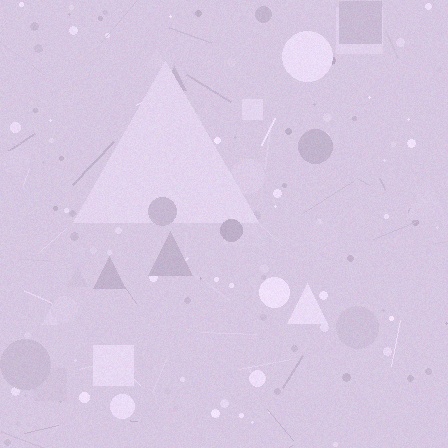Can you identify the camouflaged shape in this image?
The camouflaged shape is a triangle.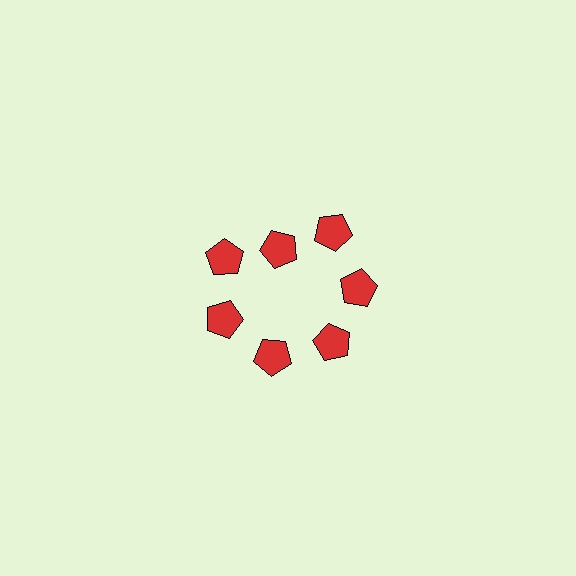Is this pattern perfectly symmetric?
No. The 7 red pentagons are arranged in a ring, but one element near the 12 o'clock position is pulled inward toward the center, breaking the 7-fold rotational symmetry.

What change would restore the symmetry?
The symmetry would be restored by moving it outward, back onto the ring so that all 7 pentagons sit at equal angles and equal distance from the center.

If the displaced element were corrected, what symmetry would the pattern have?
It would have 7-fold rotational symmetry — the pattern would map onto itself every 51 degrees.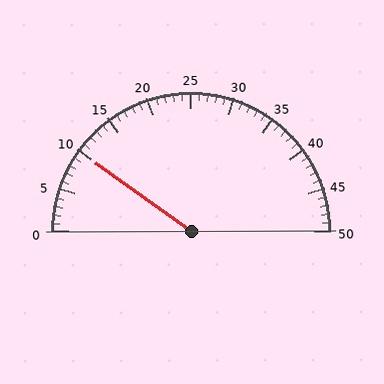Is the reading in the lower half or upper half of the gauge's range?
The reading is in the lower half of the range (0 to 50).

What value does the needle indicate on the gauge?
The needle indicates approximately 10.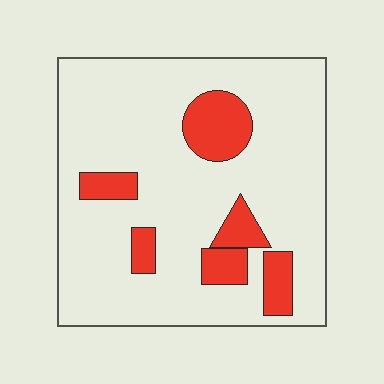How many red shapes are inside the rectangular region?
6.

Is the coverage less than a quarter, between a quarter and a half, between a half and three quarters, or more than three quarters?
Less than a quarter.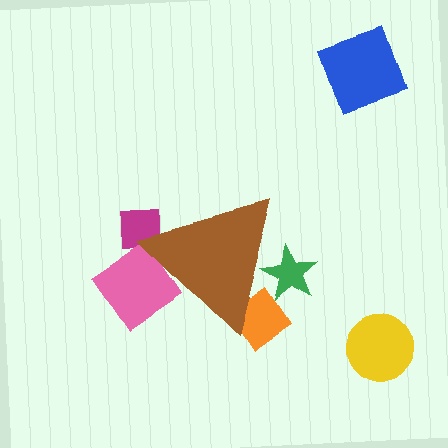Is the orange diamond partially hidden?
Yes, the orange diamond is partially hidden behind the brown triangle.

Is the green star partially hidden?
Yes, the green star is partially hidden behind the brown triangle.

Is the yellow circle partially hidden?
No, the yellow circle is fully visible.